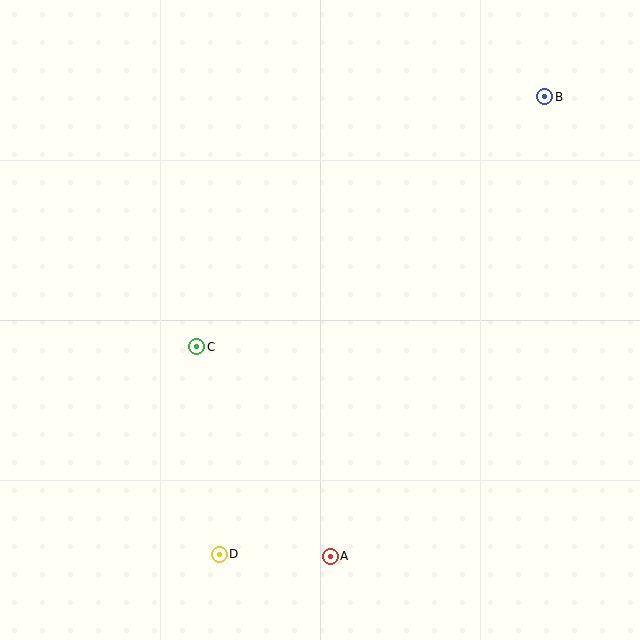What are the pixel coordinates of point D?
Point D is at (219, 554).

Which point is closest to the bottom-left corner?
Point D is closest to the bottom-left corner.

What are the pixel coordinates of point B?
Point B is at (545, 97).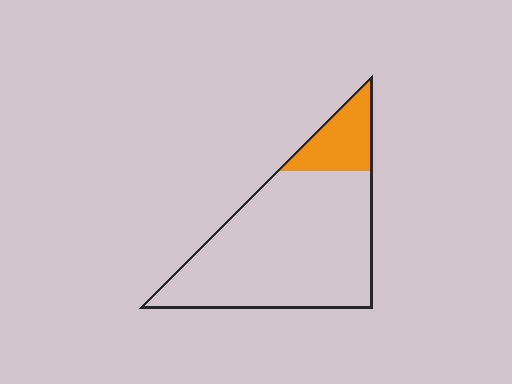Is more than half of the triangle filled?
No.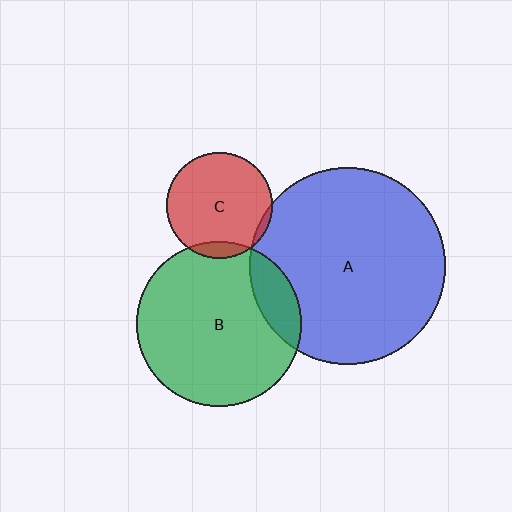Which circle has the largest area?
Circle A (blue).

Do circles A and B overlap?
Yes.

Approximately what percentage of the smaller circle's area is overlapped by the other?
Approximately 15%.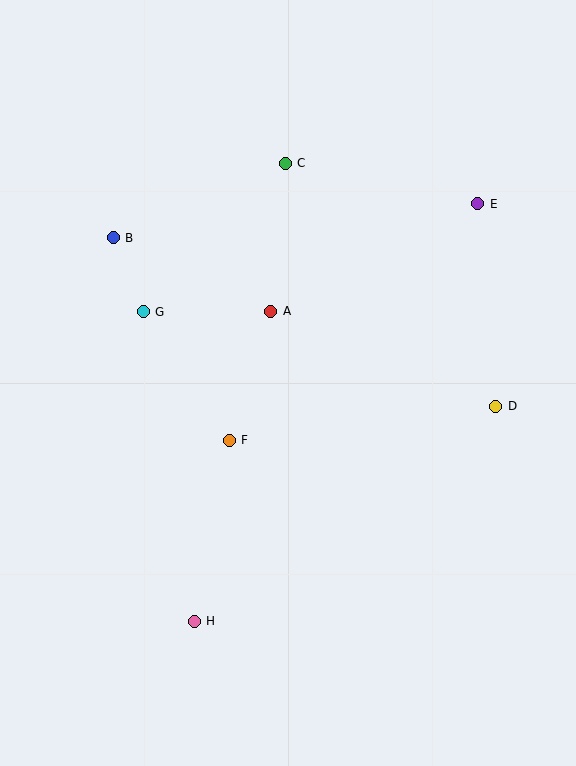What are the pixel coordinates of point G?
Point G is at (143, 312).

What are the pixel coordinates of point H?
Point H is at (194, 621).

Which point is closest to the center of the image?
Point A at (271, 311) is closest to the center.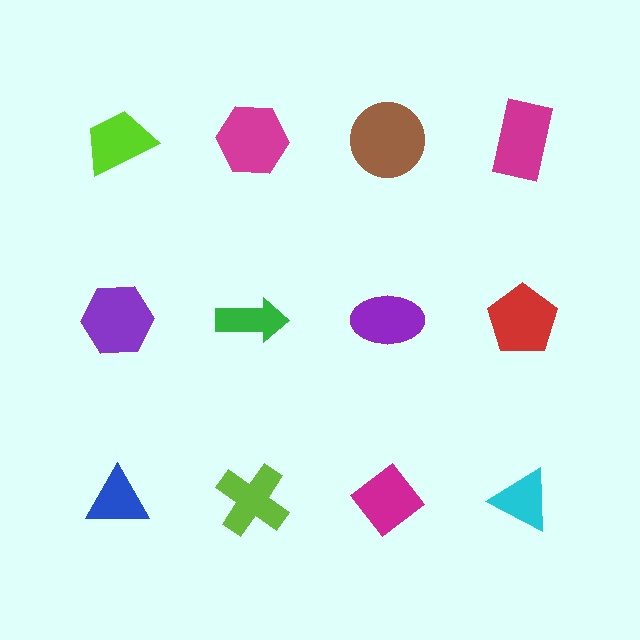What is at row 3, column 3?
A magenta diamond.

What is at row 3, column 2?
A lime cross.